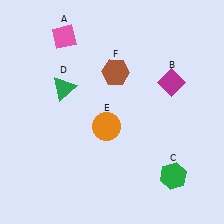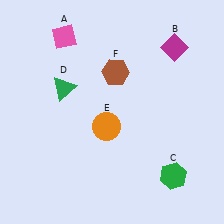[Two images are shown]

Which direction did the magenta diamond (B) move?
The magenta diamond (B) moved up.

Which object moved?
The magenta diamond (B) moved up.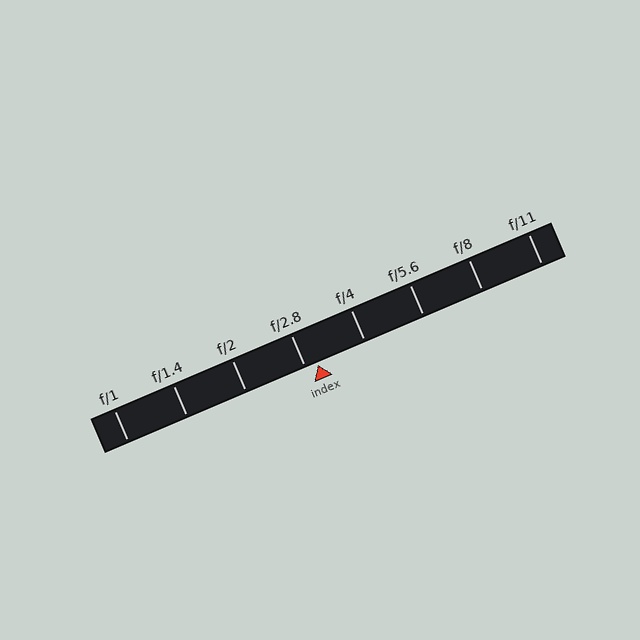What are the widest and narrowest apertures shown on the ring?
The widest aperture shown is f/1 and the narrowest is f/11.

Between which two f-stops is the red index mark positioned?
The index mark is between f/2.8 and f/4.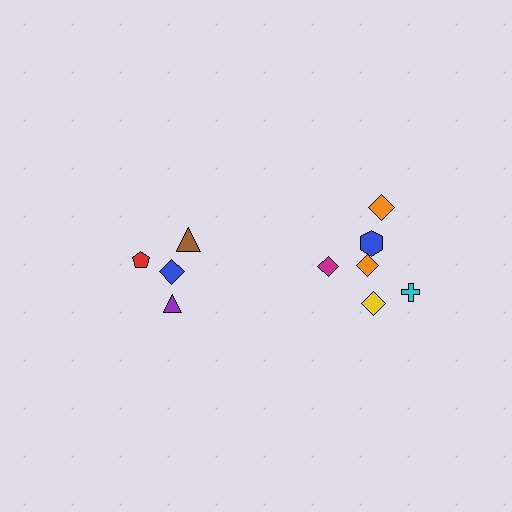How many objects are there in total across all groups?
There are 10 objects.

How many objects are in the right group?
There are 6 objects.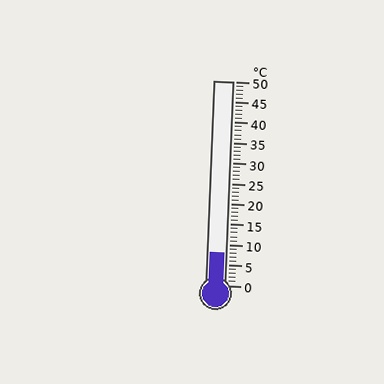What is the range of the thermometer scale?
The thermometer scale ranges from 0°C to 50°C.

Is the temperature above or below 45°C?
The temperature is below 45°C.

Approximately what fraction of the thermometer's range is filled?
The thermometer is filled to approximately 15% of its range.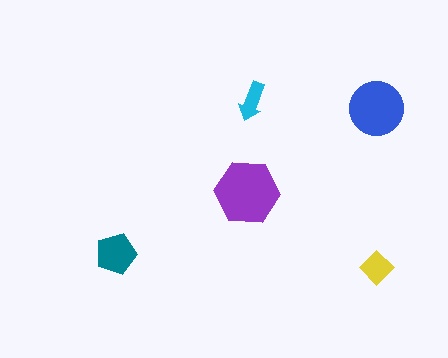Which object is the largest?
The purple hexagon.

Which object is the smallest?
The cyan arrow.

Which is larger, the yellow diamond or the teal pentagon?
The teal pentagon.